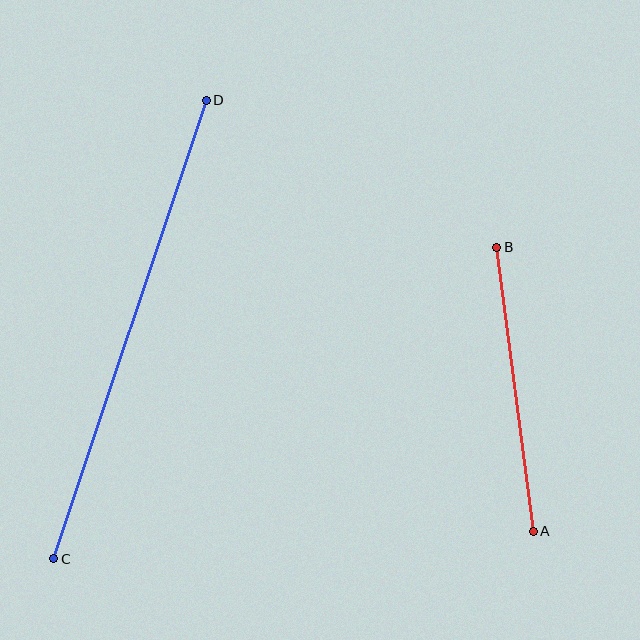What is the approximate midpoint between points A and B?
The midpoint is at approximately (515, 389) pixels.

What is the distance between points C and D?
The distance is approximately 483 pixels.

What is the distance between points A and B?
The distance is approximately 286 pixels.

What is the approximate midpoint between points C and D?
The midpoint is at approximately (130, 330) pixels.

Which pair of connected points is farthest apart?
Points C and D are farthest apart.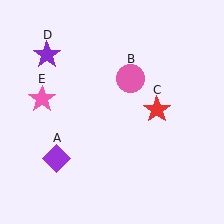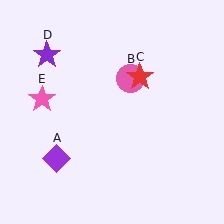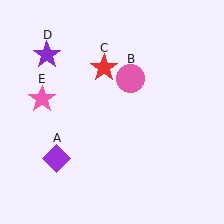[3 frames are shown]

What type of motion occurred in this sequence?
The red star (object C) rotated counterclockwise around the center of the scene.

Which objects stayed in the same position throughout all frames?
Purple diamond (object A) and pink circle (object B) and purple star (object D) and pink star (object E) remained stationary.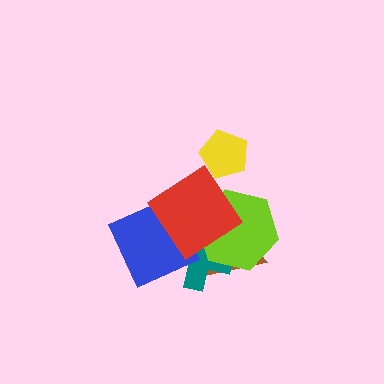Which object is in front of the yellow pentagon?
The red diamond is in front of the yellow pentagon.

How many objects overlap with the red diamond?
5 objects overlap with the red diamond.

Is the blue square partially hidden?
Yes, it is partially covered by another shape.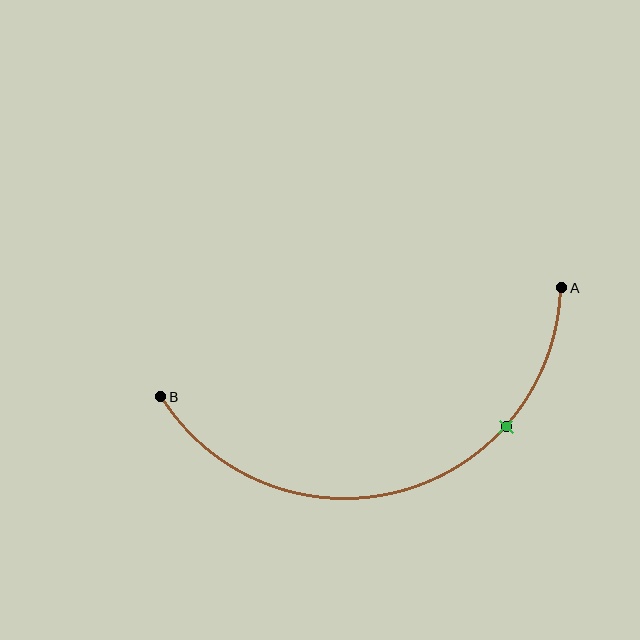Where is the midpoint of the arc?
The arc midpoint is the point on the curve farthest from the straight line joining A and B. It sits below that line.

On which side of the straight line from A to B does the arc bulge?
The arc bulges below the straight line connecting A and B.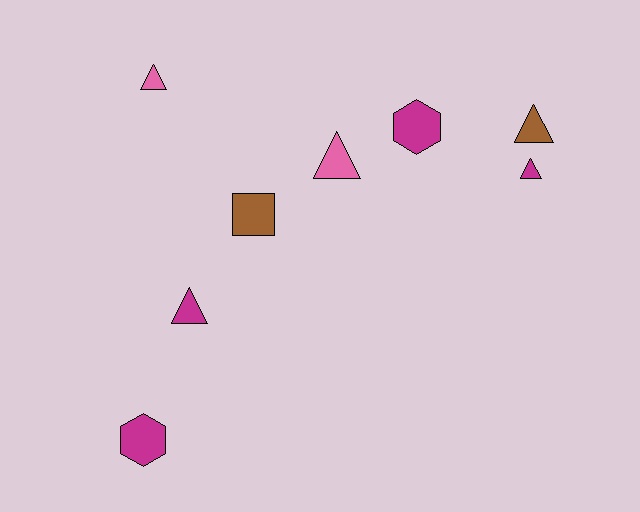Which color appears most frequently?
Magenta, with 4 objects.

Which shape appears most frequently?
Triangle, with 5 objects.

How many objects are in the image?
There are 8 objects.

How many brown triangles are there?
There is 1 brown triangle.